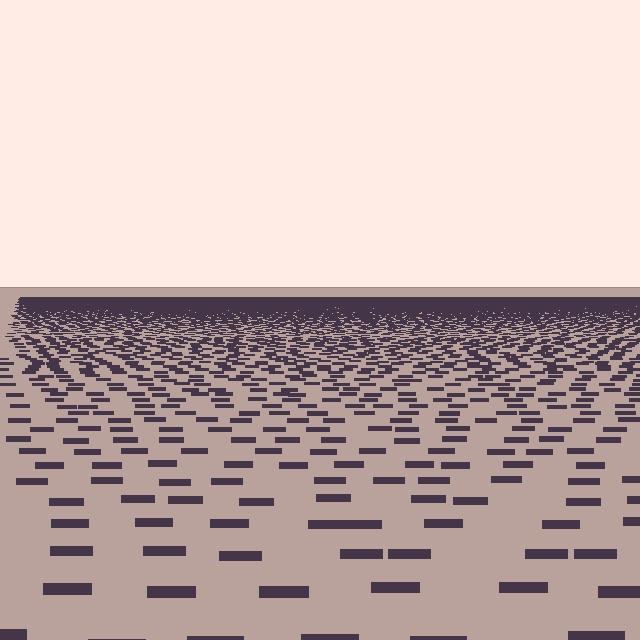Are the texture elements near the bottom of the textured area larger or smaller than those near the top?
Larger. Near the bottom, elements are closer to the viewer and appear at a bigger on-screen size.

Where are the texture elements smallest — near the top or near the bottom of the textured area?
Near the top.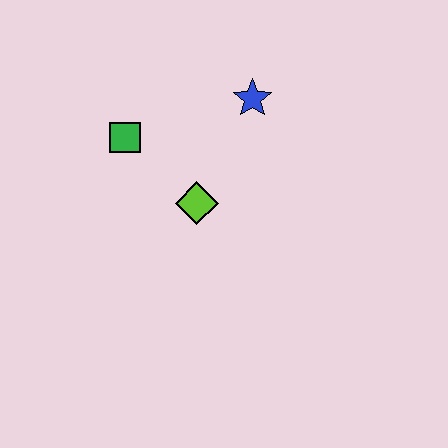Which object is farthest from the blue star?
The green square is farthest from the blue star.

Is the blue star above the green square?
Yes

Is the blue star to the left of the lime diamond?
No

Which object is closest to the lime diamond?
The green square is closest to the lime diamond.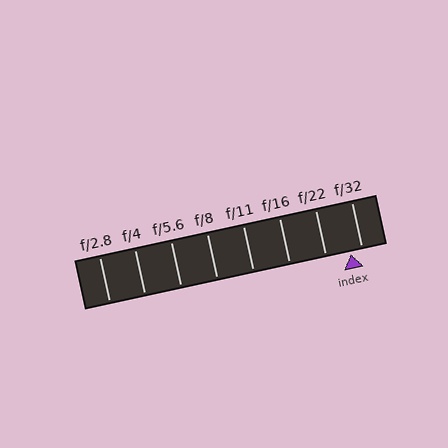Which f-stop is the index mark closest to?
The index mark is closest to f/32.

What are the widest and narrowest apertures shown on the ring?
The widest aperture shown is f/2.8 and the narrowest is f/32.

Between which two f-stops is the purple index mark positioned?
The index mark is between f/22 and f/32.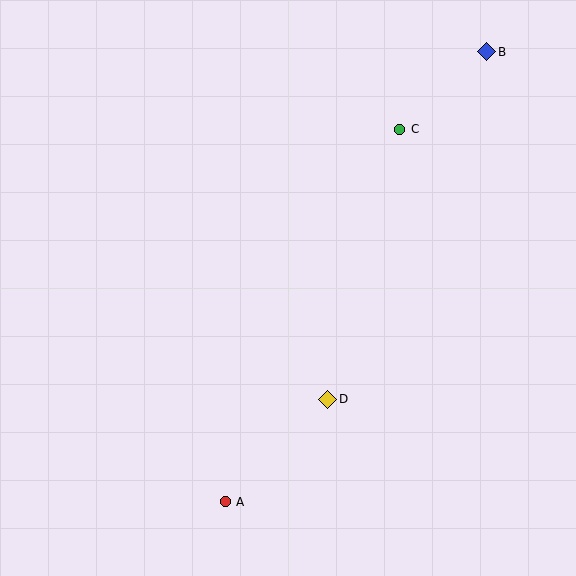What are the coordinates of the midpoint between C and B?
The midpoint between C and B is at (443, 91).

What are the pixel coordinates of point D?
Point D is at (328, 399).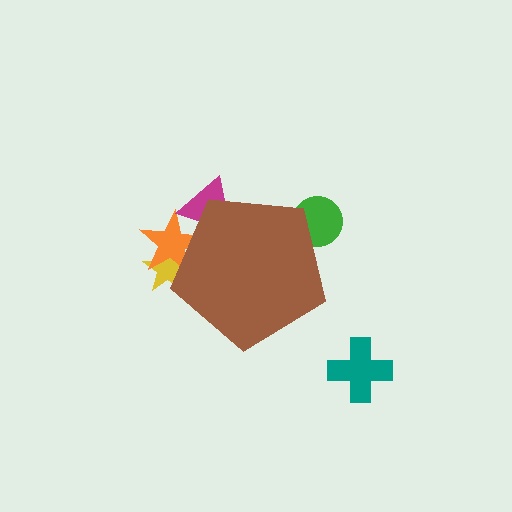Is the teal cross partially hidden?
No, the teal cross is fully visible.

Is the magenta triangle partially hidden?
Yes, the magenta triangle is partially hidden behind the brown pentagon.